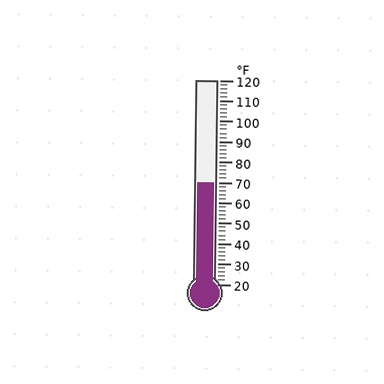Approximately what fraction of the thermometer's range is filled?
The thermometer is filled to approximately 50% of its range.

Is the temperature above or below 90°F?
The temperature is below 90°F.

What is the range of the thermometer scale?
The thermometer scale ranges from 20°F to 120°F.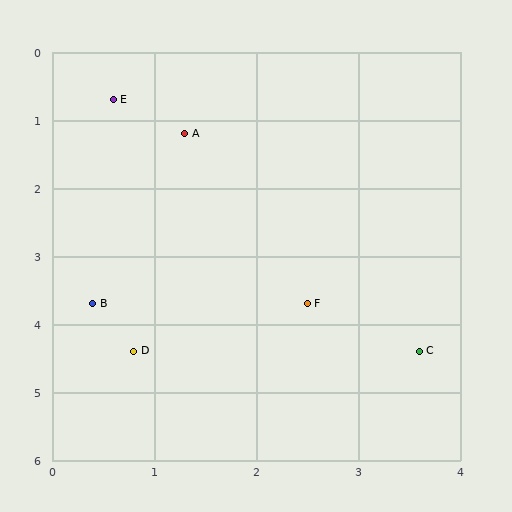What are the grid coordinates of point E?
Point E is at approximately (0.6, 0.7).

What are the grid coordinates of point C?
Point C is at approximately (3.6, 4.4).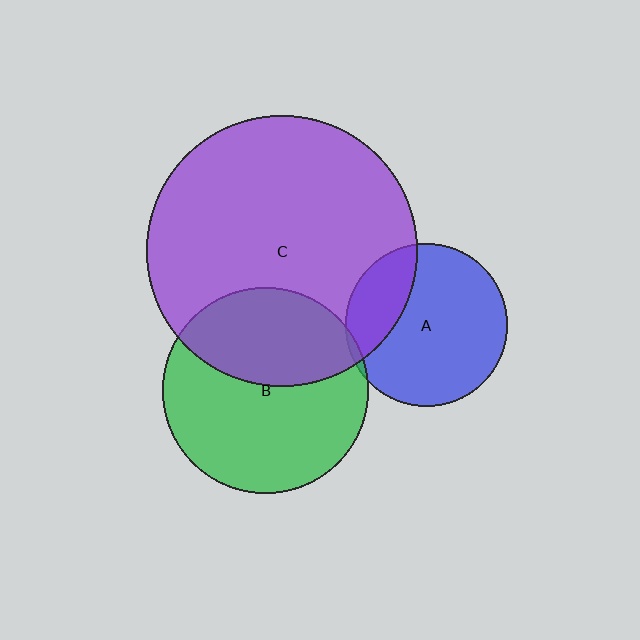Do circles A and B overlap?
Yes.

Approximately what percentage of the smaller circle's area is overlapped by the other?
Approximately 5%.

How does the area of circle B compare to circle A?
Approximately 1.6 times.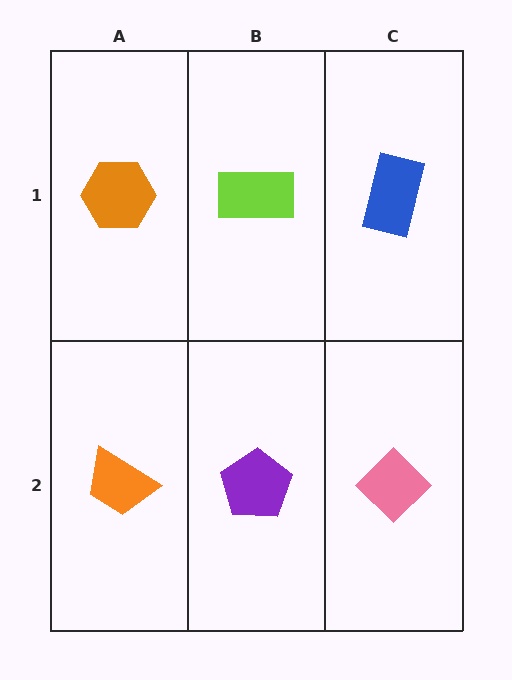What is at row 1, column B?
A lime rectangle.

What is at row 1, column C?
A blue rectangle.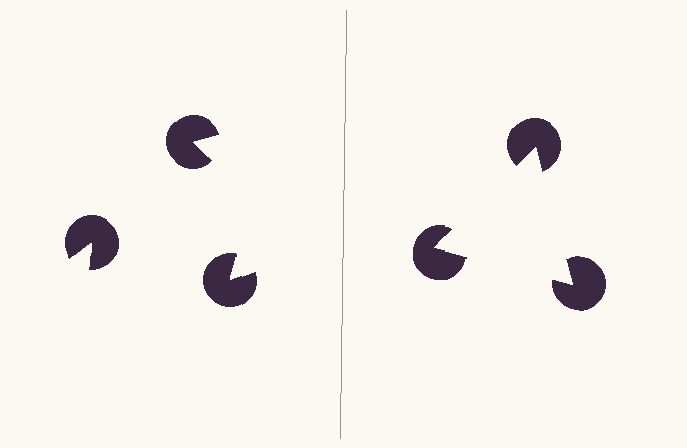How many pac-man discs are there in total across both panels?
6 — 3 on each side.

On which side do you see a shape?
An illusory triangle appears on the right side. On the left side the wedge cuts are rotated, so no coherent shape forms.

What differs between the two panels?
The pac-man discs are positioned identically on both sides; only the wedge orientations differ. On the right they align to a triangle; on the left they are misaligned.